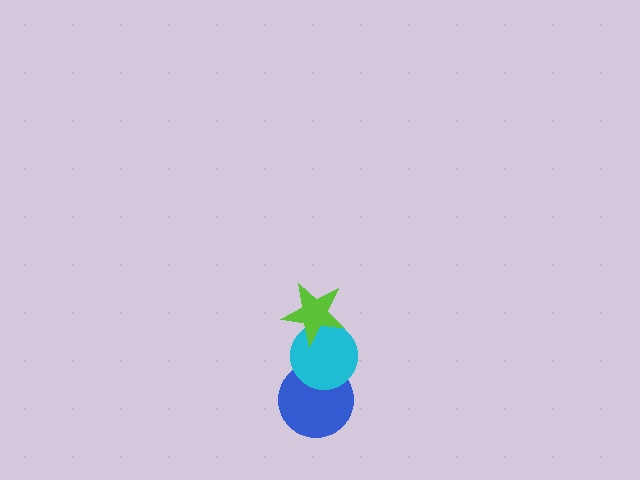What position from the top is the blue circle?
The blue circle is 3rd from the top.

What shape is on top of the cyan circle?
The lime star is on top of the cyan circle.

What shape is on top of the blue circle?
The cyan circle is on top of the blue circle.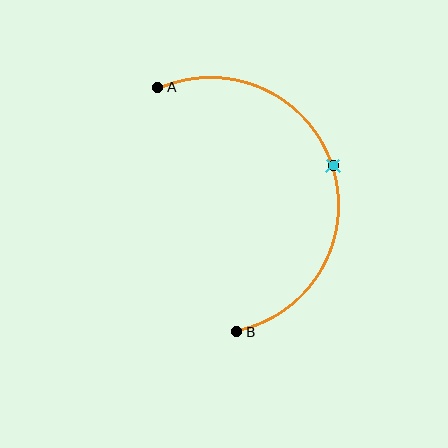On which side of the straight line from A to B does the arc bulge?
The arc bulges to the right of the straight line connecting A and B.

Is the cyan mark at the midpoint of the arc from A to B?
Yes. The cyan mark lies on the arc at equal arc-length from both A and B — it is the arc midpoint.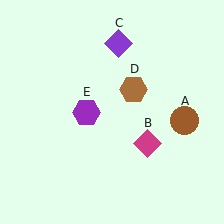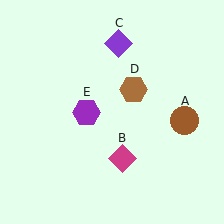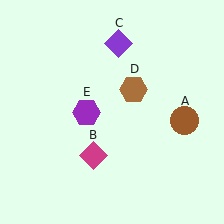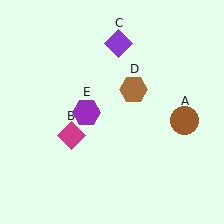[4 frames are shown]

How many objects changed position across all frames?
1 object changed position: magenta diamond (object B).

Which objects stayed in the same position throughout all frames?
Brown circle (object A) and purple diamond (object C) and brown hexagon (object D) and purple hexagon (object E) remained stationary.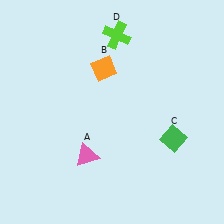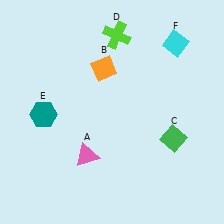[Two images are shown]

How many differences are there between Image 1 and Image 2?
There are 2 differences between the two images.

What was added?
A teal hexagon (E), a cyan diamond (F) were added in Image 2.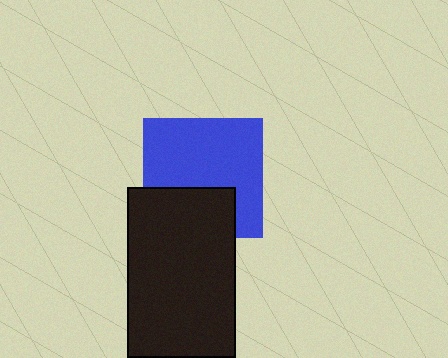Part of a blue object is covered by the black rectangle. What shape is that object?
It is a square.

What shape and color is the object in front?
The object in front is a black rectangle.